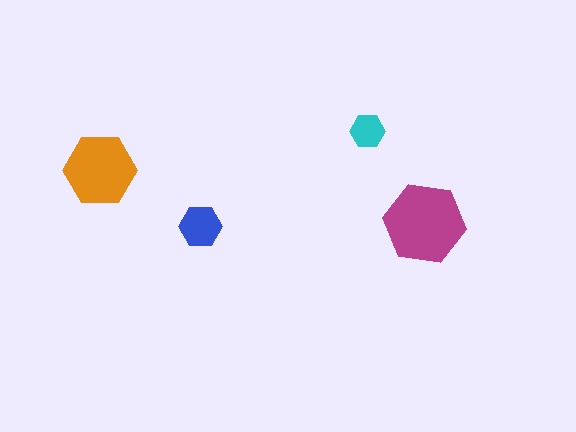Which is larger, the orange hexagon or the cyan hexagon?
The orange one.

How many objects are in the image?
There are 4 objects in the image.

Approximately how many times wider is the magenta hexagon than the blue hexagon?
About 2 times wider.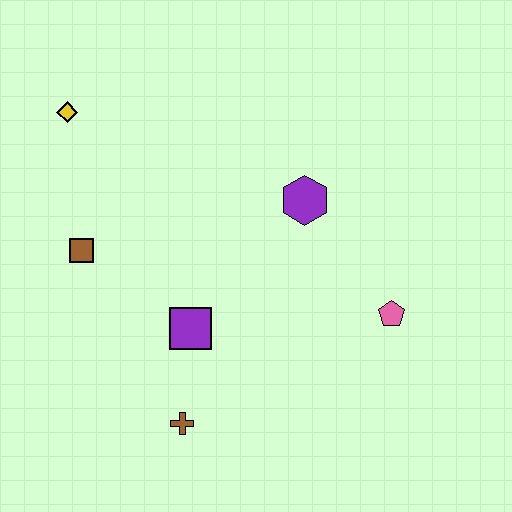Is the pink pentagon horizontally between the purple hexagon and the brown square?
No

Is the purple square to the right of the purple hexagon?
No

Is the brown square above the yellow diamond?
No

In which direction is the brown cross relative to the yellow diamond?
The brown cross is below the yellow diamond.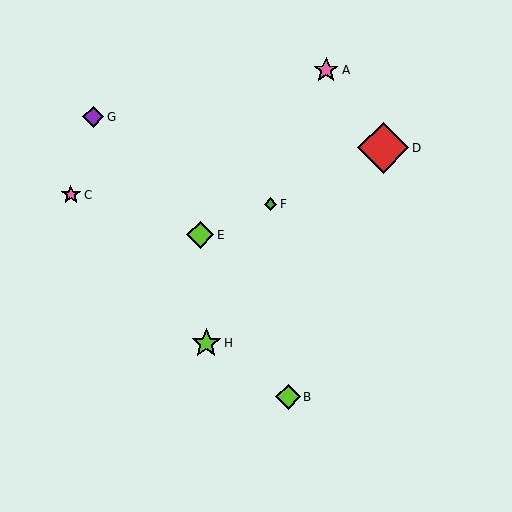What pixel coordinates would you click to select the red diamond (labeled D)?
Click at (383, 148) to select the red diamond D.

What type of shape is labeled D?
Shape D is a red diamond.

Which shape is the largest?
The red diamond (labeled D) is the largest.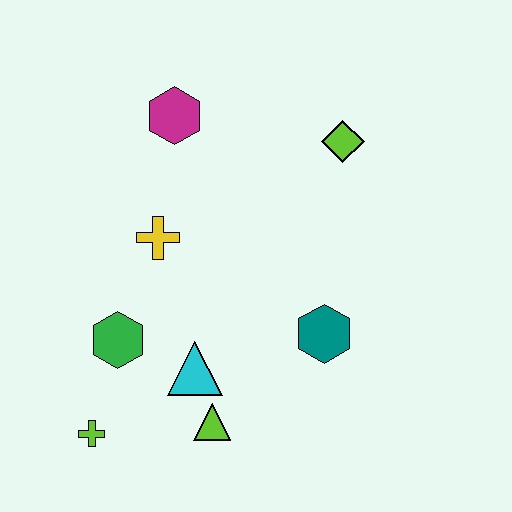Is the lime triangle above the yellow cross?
No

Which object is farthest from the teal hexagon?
The magenta hexagon is farthest from the teal hexagon.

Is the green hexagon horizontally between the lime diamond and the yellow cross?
No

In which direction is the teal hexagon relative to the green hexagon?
The teal hexagon is to the right of the green hexagon.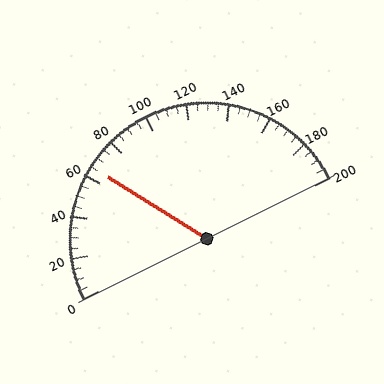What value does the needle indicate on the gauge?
The needle indicates approximately 65.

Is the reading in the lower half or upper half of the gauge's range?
The reading is in the lower half of the range (0 to 200).